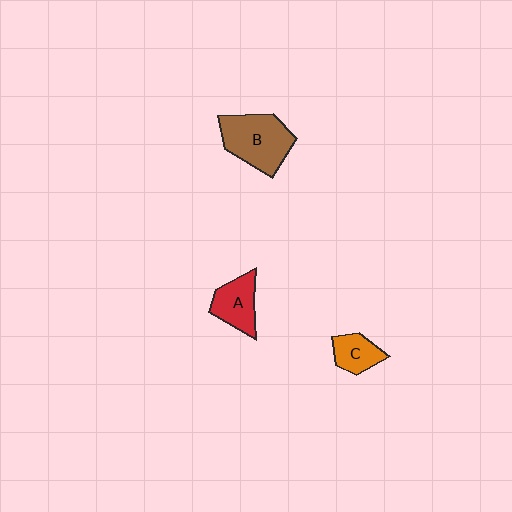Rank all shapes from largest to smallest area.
From largest to smallest: B (brown), A (red), C (orange).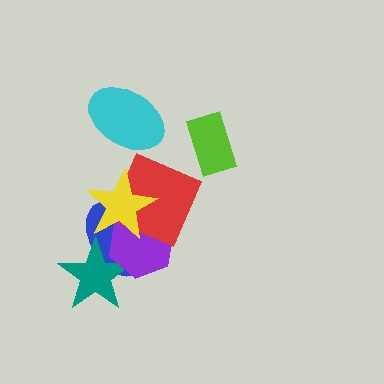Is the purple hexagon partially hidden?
Yes, it is partially covered by another shape.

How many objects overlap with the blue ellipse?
4 objects overlap with the blue ellipse.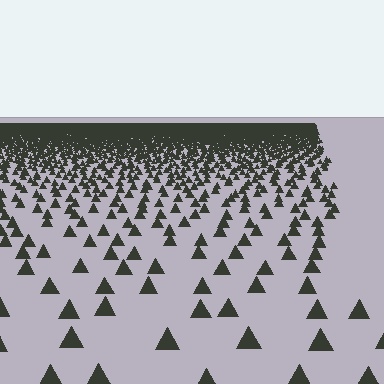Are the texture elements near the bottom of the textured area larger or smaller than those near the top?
Larger. Near the bottom, elements are closer to the viewer and appear at a bigger on-screen size.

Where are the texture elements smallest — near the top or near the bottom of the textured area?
Near the top.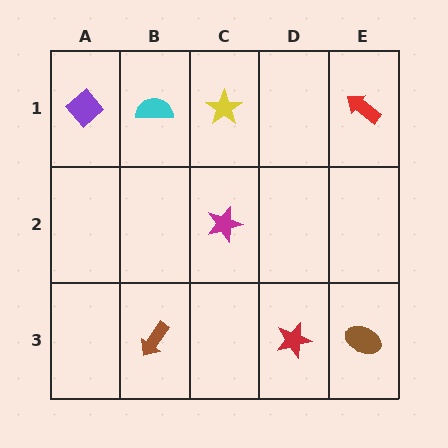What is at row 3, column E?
A brown ellipse.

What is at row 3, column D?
A red star.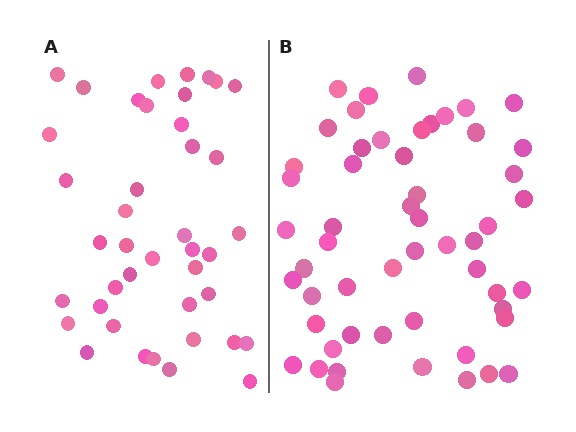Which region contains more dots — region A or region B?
Region B (the right region) has more dots.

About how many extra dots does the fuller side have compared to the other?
Region B has approximately 15 more dots than region A.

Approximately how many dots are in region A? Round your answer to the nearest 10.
About 40 dots. (The exact count is 41, which rounds to 40.)